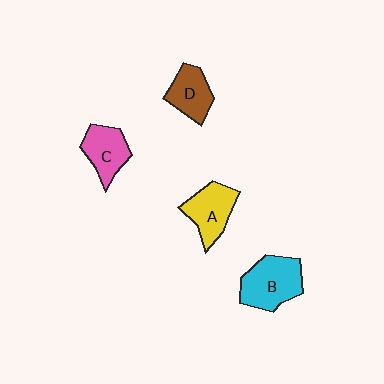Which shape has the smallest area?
Shape D (brown).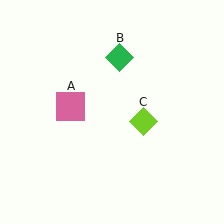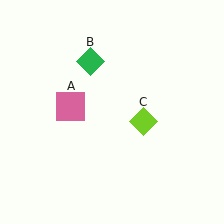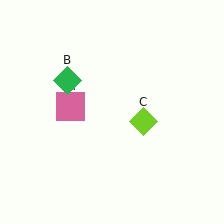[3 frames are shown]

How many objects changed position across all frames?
1 object changed position: green diamond (object B).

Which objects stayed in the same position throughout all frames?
Pink square (object A) and lime diamond (object C) remained stationary.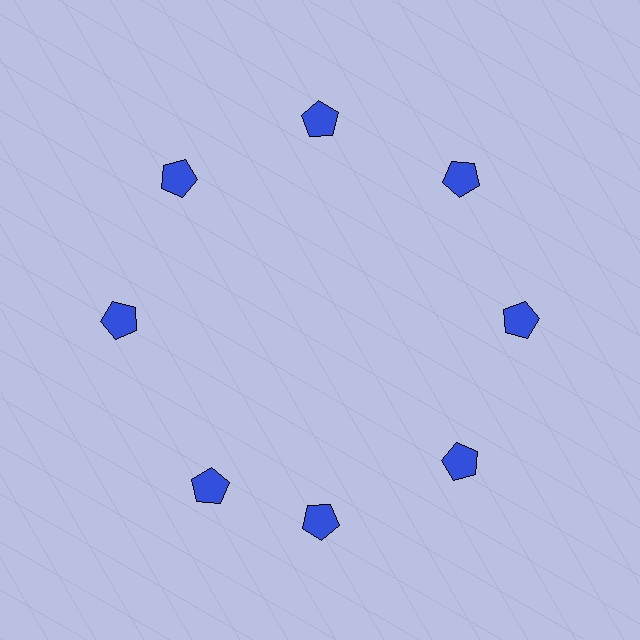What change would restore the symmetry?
The symmetry would be restored by rotating it back into even spacing with its neighbors so that all 8 pentagons sit at equal angles and equal distance from the center.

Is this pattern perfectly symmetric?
No. The 8 blue pentagons are arranged in a ring, but one element near the 8 o'clock position is rotated out of alignment along the ring, breaking the 8-fold rotational symmetry.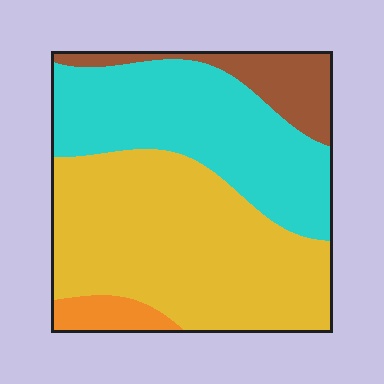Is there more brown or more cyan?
Cyan.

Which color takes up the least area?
Orange, at roughly 5%.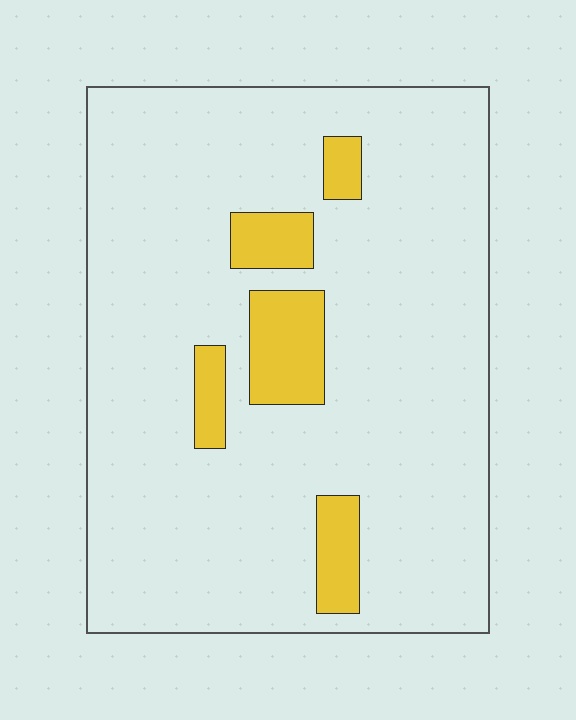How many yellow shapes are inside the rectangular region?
5.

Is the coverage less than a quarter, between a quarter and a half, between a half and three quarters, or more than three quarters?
Less than a quarter.